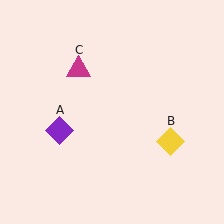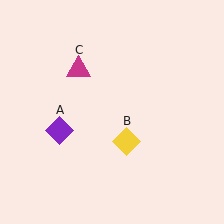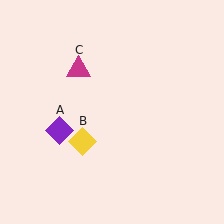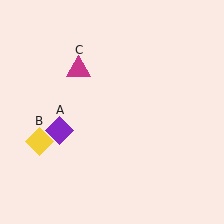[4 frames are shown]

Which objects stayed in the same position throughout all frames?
Purple diamond (object A) and magenta triangle (object C) remained stationary.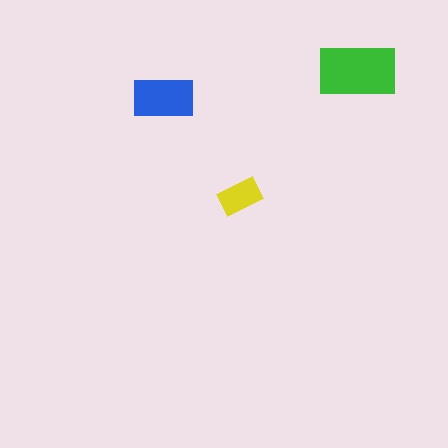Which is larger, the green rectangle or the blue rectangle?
The green one.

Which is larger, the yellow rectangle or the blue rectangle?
The blue one.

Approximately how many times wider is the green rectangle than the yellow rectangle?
About 2 times wider.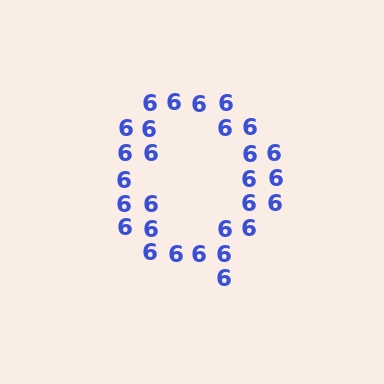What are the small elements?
The small elements are digit 6's.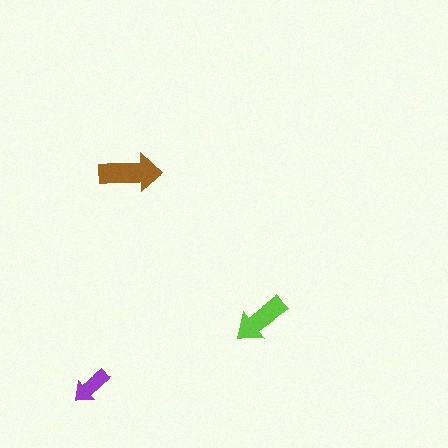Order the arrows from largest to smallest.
the brown one, the lime one, the purple one.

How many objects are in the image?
There are 3 objects in the image.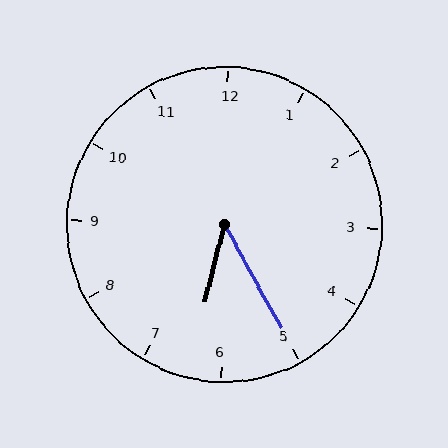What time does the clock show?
6:25.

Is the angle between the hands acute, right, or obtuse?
It is acute.